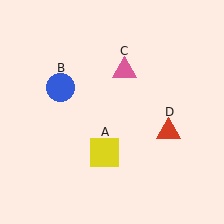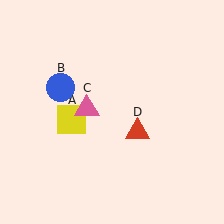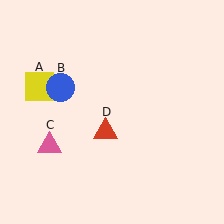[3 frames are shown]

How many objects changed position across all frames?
3 objects changed position: yellow square (object A), pink triangle (object C), red triangle (object D).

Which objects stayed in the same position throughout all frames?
Blue circle (object B) remained stationary.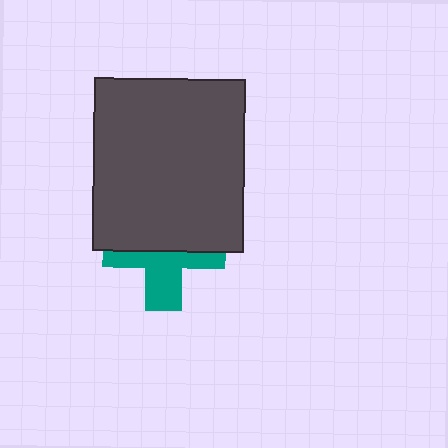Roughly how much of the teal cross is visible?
About half of it is visible (roughly 45%).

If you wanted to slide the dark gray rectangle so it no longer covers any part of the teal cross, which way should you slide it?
Slide it up — that is the most direct way to separate the two shapes.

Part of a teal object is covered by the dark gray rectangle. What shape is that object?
It is a cross.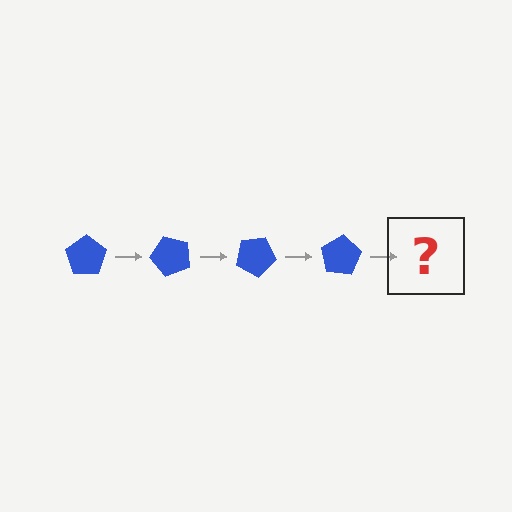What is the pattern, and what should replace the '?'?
The pattern is that the pentagon rotates 50 degrees each step. The '?' should be a blue pentagon rotated 200 degrees.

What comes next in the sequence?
The next element should be a blue pentagon rotated 200 degrees.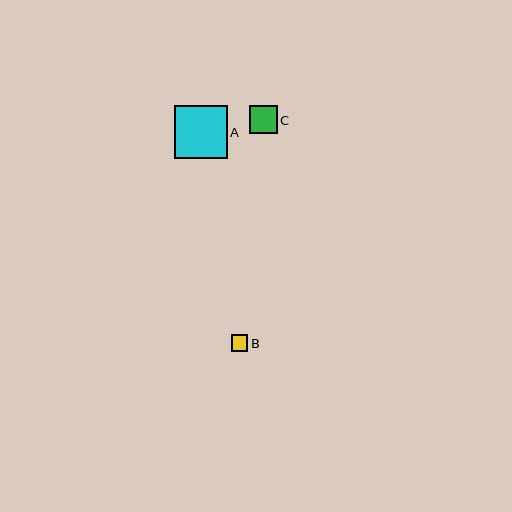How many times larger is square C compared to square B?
Square C is approximately 1.7 times the size of square B.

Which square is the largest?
Square A is the largest with a size of approximately 52 pixels.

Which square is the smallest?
Square B is the smallest with a size of approximately 16 pixels.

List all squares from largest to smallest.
From largest to smallest: A, C, B.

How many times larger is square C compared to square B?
Square C is approximately 1.7 times the size of square B.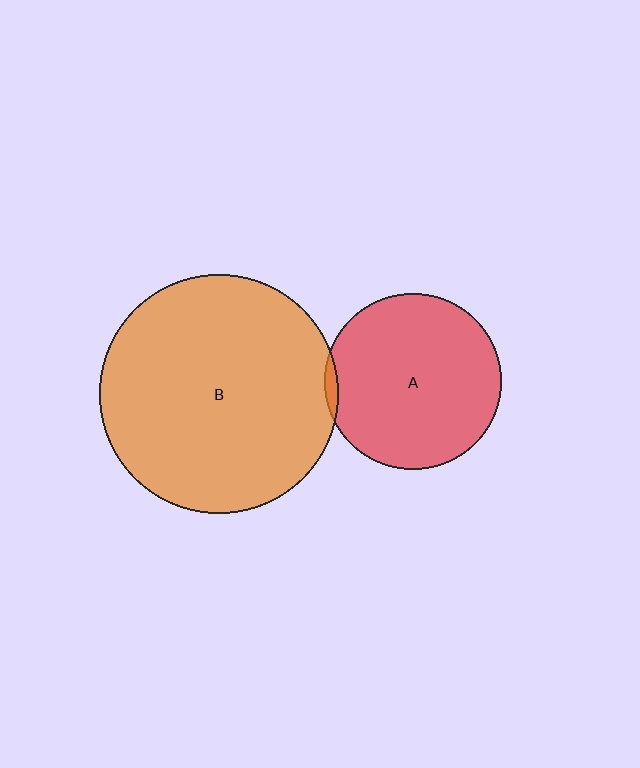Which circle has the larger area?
Circle B (orange).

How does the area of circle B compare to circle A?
Approximately 1.8 times.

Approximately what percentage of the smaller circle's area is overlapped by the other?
Approximately 5%.